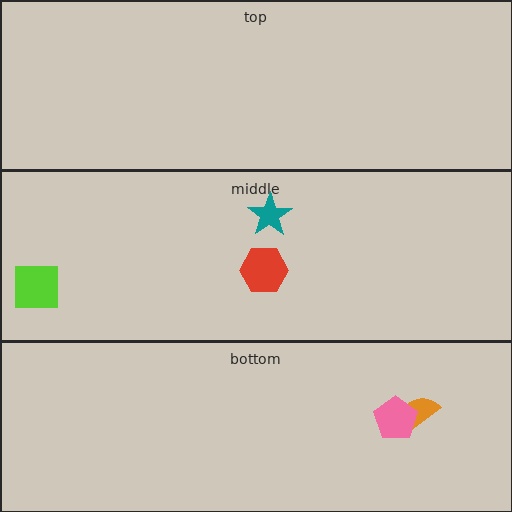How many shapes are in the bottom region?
2.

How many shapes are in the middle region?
3.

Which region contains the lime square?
The middle region.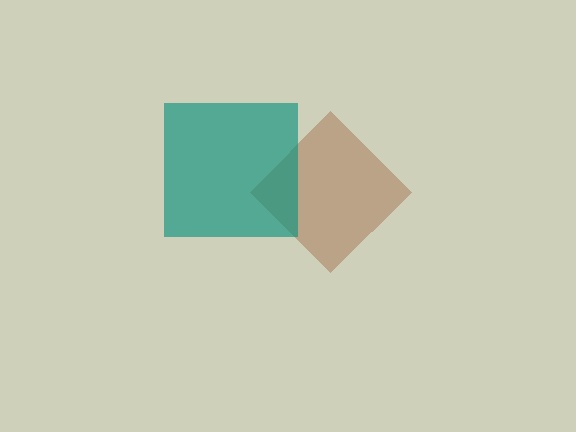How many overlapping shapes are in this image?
There are 2 overlapping shapes in the image.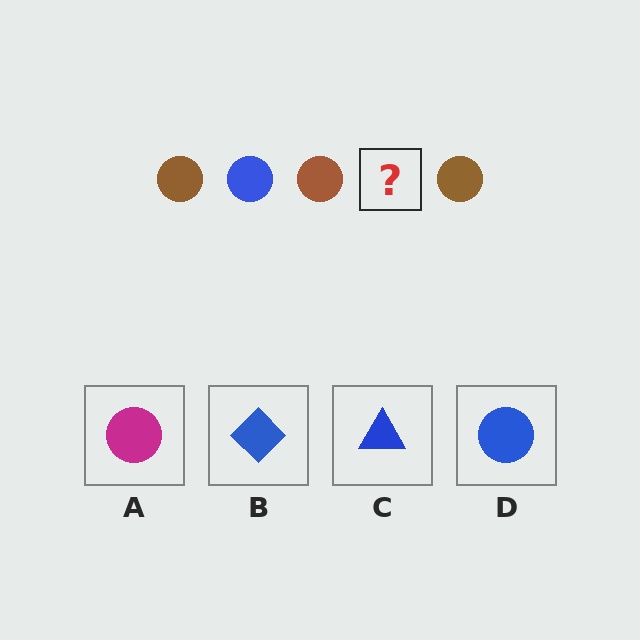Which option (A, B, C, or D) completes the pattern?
D.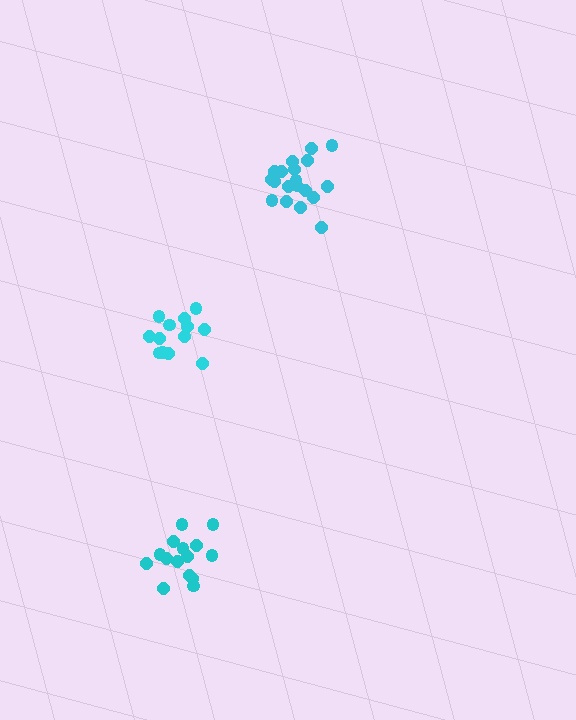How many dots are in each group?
Group 1: 15 dots, Group 2: 19 dots, Group 3: 13 dots (47 total).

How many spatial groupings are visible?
There are 3 spatial groupings.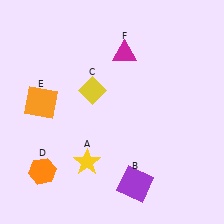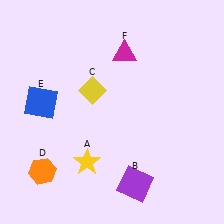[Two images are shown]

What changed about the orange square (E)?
In Image 1, E is orange. In Image 2, it changed to blue.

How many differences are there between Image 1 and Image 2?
There is 1 difference between the two images.